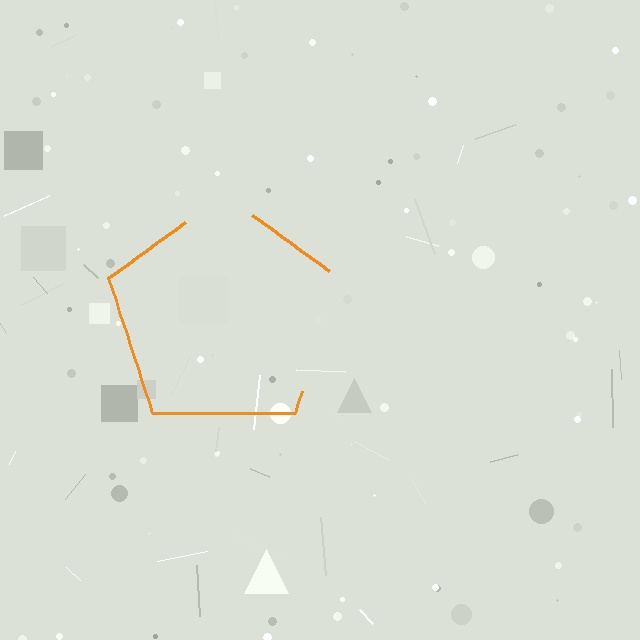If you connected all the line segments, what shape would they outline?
They would outline a pentagon.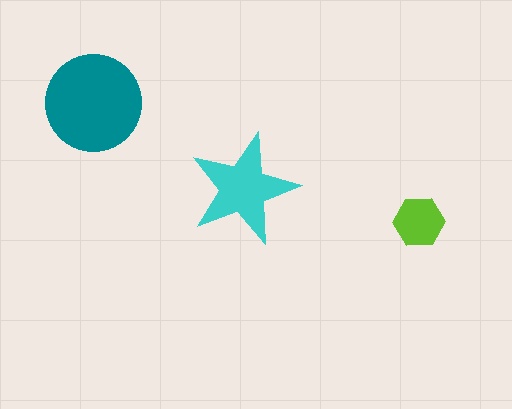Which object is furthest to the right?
The lime hexagon is rightmost.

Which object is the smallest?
The lime hexagon.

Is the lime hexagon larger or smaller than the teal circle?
Smaller.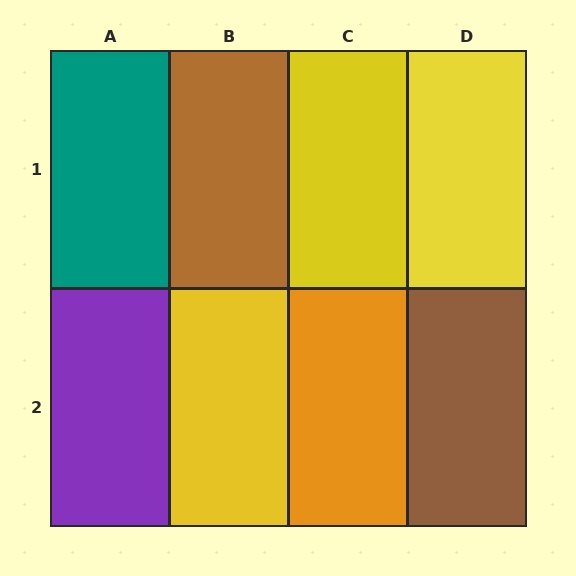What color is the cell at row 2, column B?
Yellow.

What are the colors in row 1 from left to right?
Teal, brown, yellow, yellow.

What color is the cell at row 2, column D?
Brown.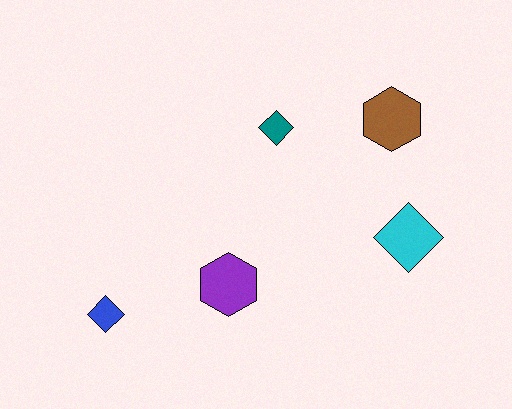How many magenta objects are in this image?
There are no magenta objects.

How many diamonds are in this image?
There are 3 diamonds.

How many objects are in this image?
There are 5 objects.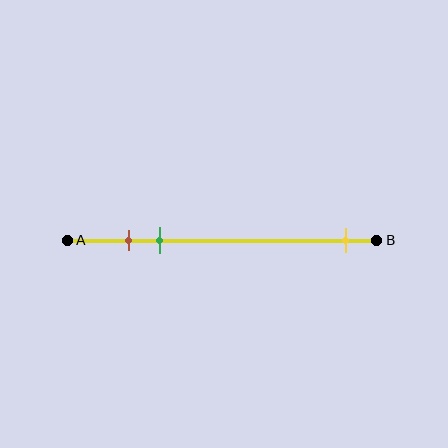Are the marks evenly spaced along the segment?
No, the marks are not evenly spaced.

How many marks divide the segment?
There are 3 marks dividing the segment.